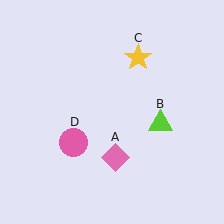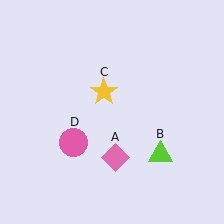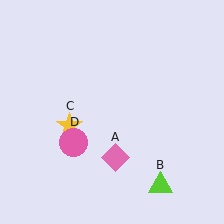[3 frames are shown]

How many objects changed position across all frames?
2 objects changed position: lime triangle (object B), yellow star (object C).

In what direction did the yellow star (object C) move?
The yellow star (object C) moved down and to the left.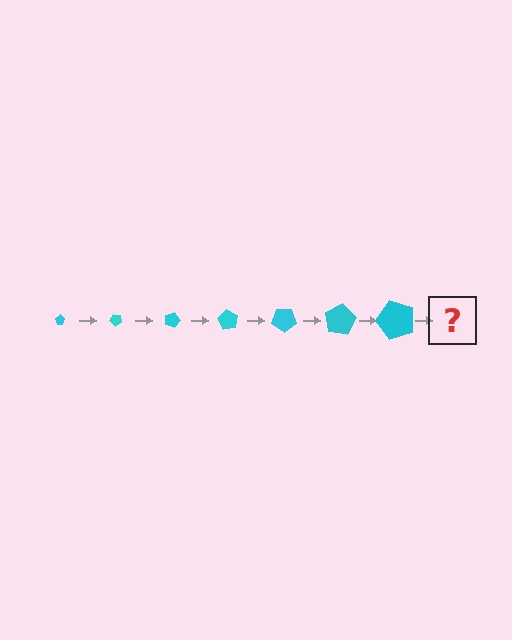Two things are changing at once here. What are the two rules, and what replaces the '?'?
The two rules are that the pentagon grows larger each step and it rotates 45 degrees each step. The '?' should be a pentagon, larger than the previous one and rotated 315 degrees from the start.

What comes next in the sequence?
The next element should be a pentagon, larger than the previous one and rotated 315 degrees from the start.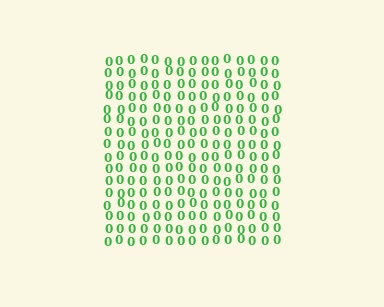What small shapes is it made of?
It is made of small digit 0's.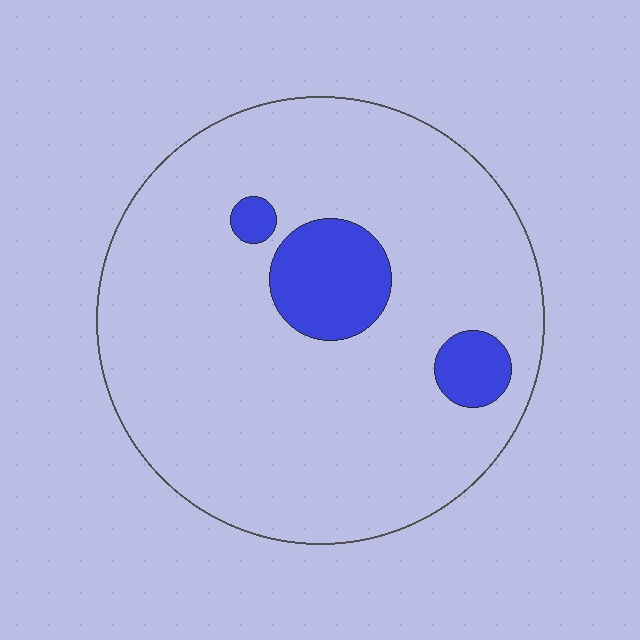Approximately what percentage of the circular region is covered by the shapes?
Approximately 10%.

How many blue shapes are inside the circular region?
3.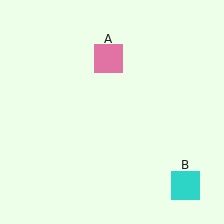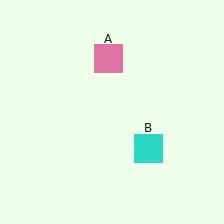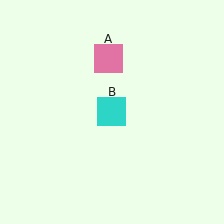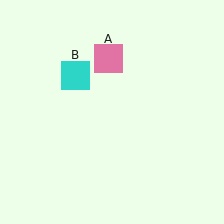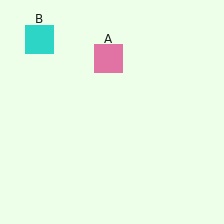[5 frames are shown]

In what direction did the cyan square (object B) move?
The cyan square (object B) moved up and to the left.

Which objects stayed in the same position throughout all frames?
Pink square (object A) remained stationary.